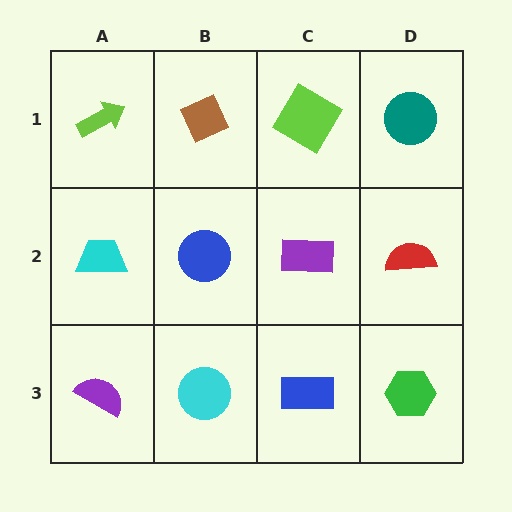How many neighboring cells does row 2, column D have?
3.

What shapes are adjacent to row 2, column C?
A lime diamond (row 1, column C), a blue rectangle (row 3, column C), a blue circle (row 2, column B), a red semicircle (row 2, column D).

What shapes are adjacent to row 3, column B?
A blue circle (row 2, column B), a purple semicircle (row 3, column A), a blue rectangle (row 3, column C).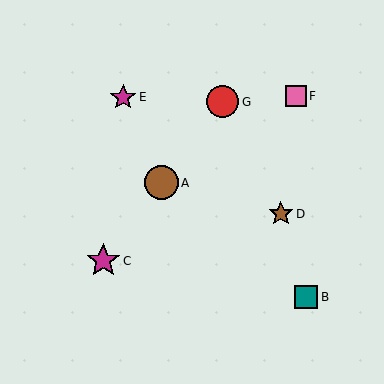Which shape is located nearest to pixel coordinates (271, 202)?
The brown star (labeled D) at (281, 214) is nearest to that location.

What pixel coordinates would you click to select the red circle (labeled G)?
Click at (223, 102) to select the red circle G.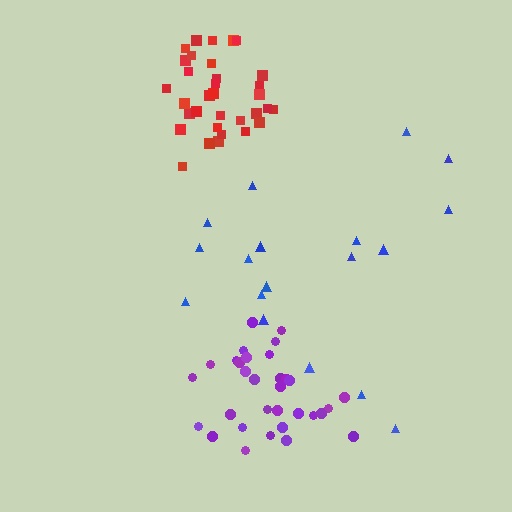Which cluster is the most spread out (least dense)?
Blue.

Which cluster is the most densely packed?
Red.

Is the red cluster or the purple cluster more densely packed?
Red.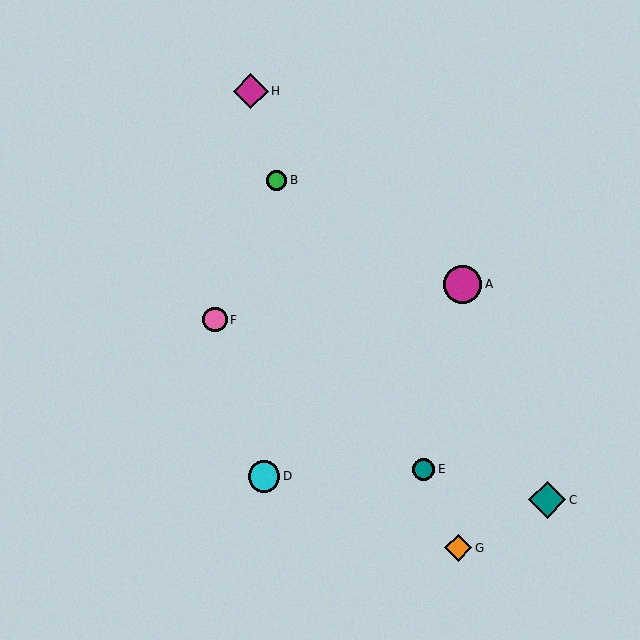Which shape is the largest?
The magenta circle (labeled A) is the largest.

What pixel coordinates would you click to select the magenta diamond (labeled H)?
Click at (251, 91) to select the magenta diamond H.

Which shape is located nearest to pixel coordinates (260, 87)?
The magenta diamond (labeled H) at (251, 91) is nearest to that location.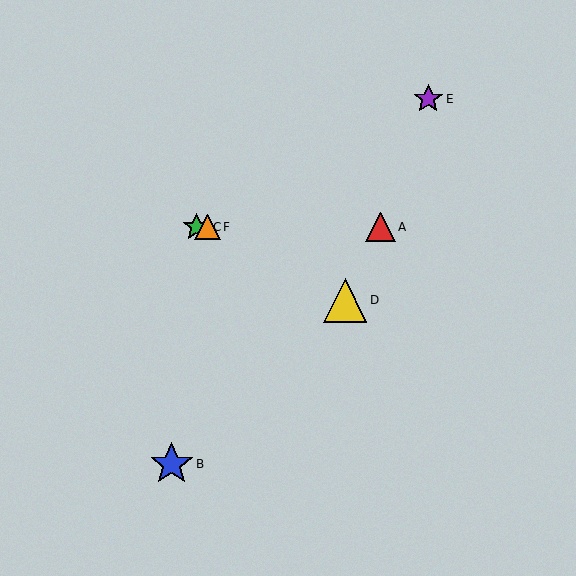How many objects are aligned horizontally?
3 objects (A, C, F) are aligned horizontally.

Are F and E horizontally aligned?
No, F is at y≈227 and E is at y≈99.